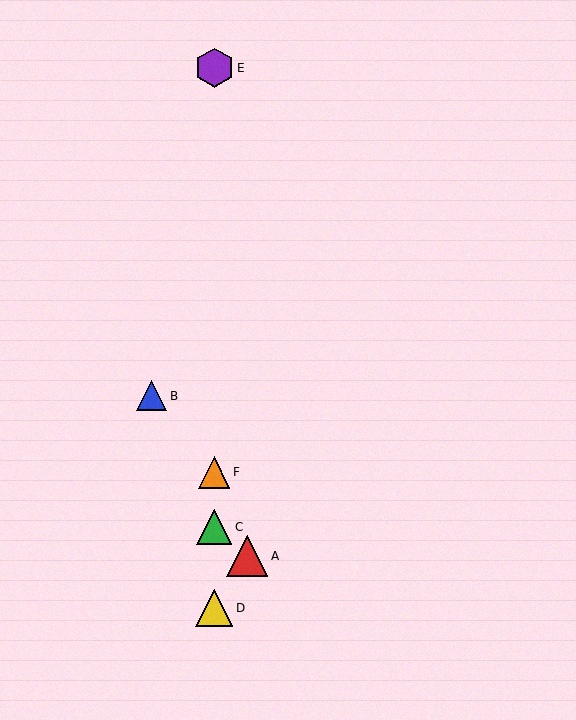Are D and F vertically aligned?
Yes, both are at x≈214.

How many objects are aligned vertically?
4 objects (C, D, E, F) are aligned vertically.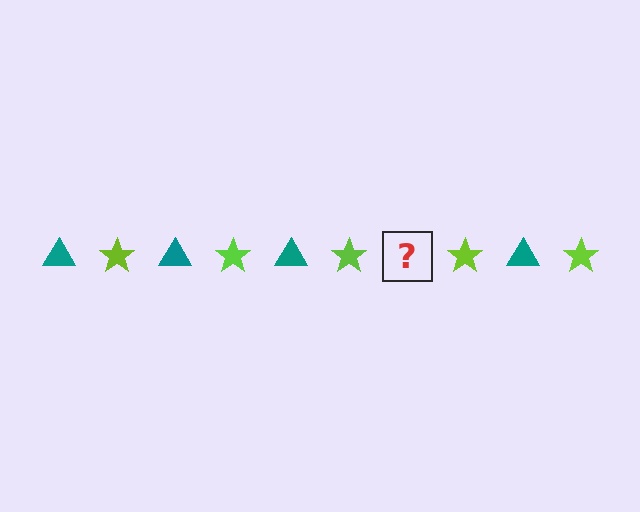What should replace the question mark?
The question mark should be replaced with a teal triangle.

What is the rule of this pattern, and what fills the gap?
The rule is that the pattern alternates between teal triangle and lime star. The gap should be filled with a teal triangle.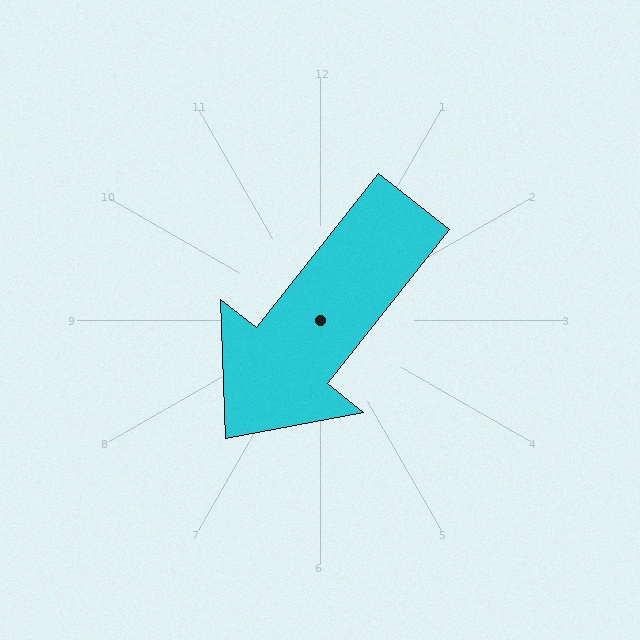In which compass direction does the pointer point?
Southwest.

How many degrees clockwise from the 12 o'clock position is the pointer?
Approximately 218 degrees.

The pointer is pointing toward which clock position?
Roughly 7 o'clock.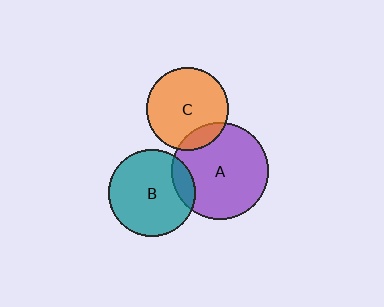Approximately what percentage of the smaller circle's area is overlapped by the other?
Approximately 15%.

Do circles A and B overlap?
Yes.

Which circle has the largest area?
Circle A (purple).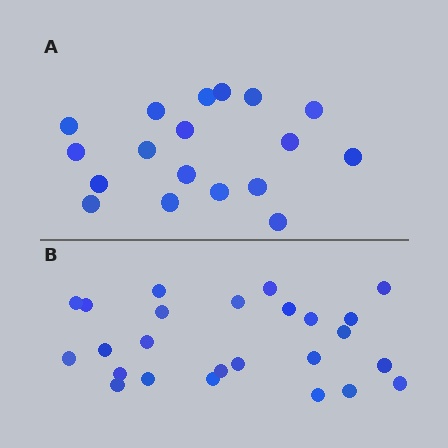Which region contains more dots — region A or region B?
Region B (the bottom region) has more dots.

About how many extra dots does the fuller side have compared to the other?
Region B has roughly 8 or so more dots than region A.